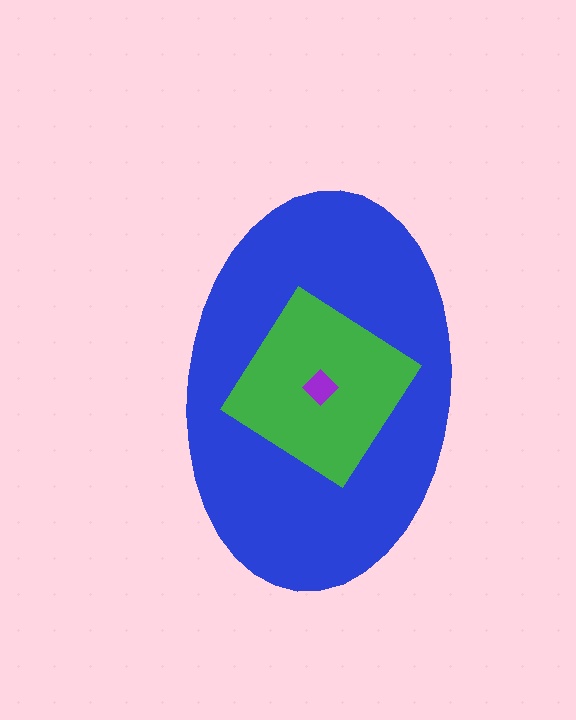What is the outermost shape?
The blue ellipse.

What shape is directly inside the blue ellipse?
The green diamond.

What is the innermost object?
The purple diamond.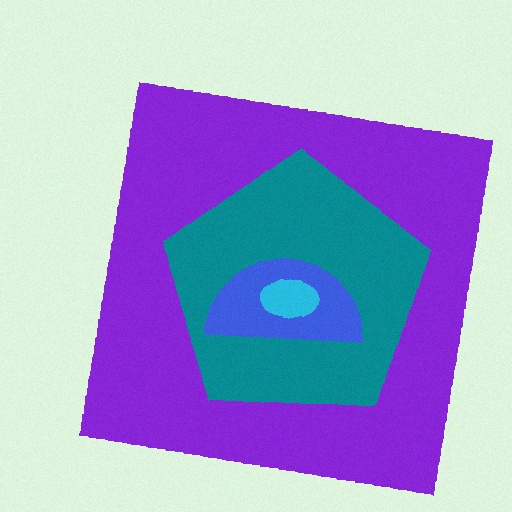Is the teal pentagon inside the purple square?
Yes.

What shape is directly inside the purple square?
The teal pentagon.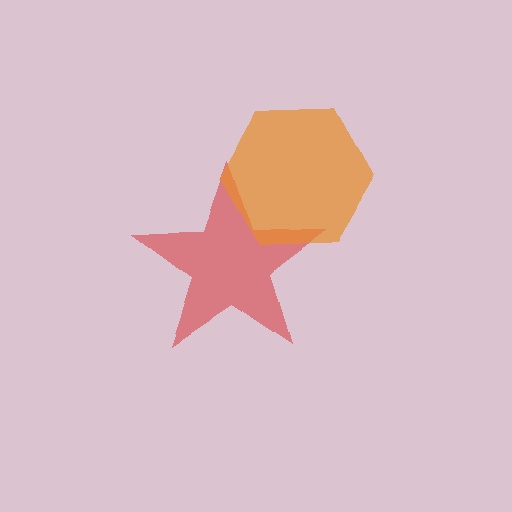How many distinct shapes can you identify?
There are 2 distinct shapes: a red star, an orange hexagon.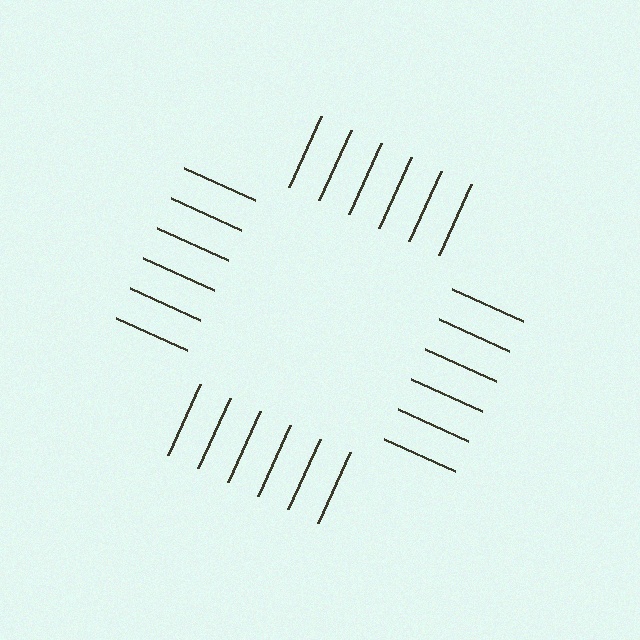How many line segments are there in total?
24 — 6 along each of the 4 edges.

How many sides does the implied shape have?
4 sides — the line-ends trace a square.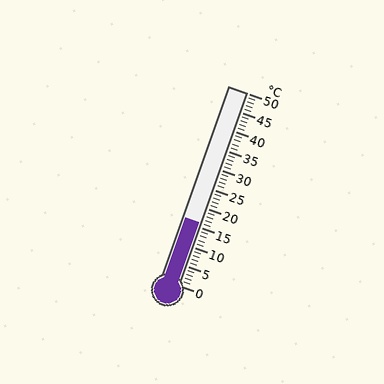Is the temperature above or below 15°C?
The temperature is above 15°C.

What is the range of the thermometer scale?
The thermometer scale ranges from 0°C to 50°C.